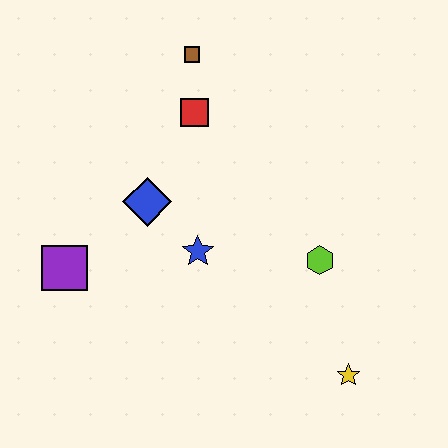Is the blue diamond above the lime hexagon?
Yes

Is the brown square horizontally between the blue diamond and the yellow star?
Yes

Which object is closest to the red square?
The brown square is closest to the red square.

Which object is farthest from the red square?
The yellow star is farthest from the red square.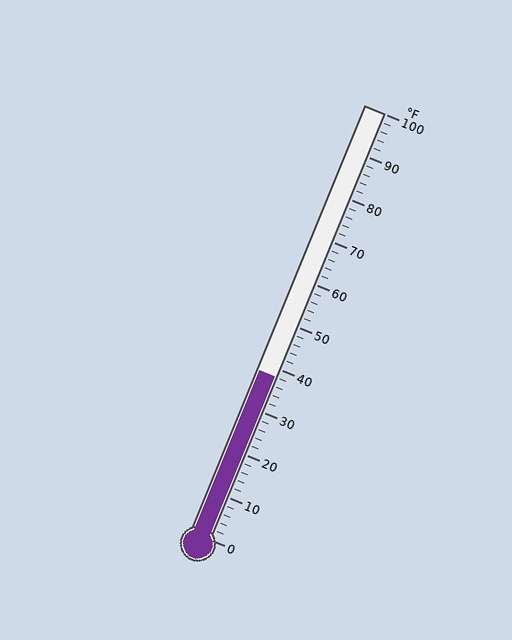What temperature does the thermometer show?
The thermometer shows approximately 38°F.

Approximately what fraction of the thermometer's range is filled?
The thermometer is filled to approximately 40% of its range.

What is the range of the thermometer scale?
The thermometer scale ranges from 0°F to 100°F.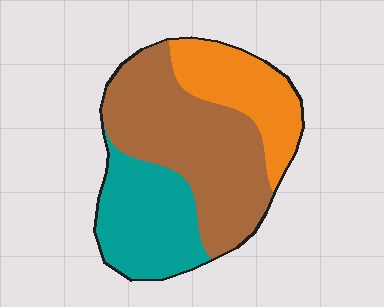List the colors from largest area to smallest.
From largest to smallest: brown, teal, orange.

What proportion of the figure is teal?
Teal covers 29% of the figure.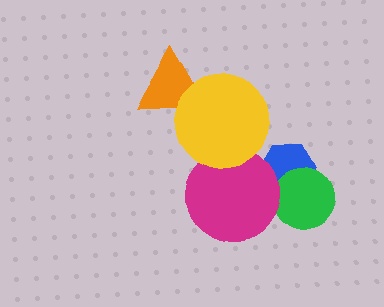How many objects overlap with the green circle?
1 object overlaps with the green circle.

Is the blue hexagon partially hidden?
Yes, it is partially covered by another shape.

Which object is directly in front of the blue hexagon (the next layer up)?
The green circle is directly in front of the blue hexagon.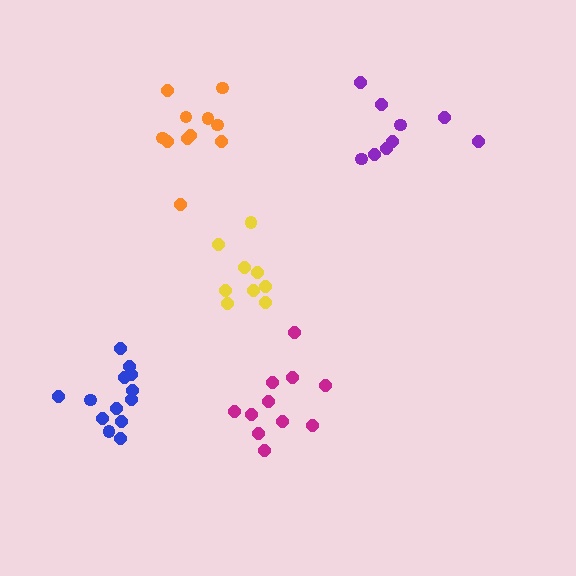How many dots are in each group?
Group 1: 13 dots, Group 2: 11 dots, Group 3: 9 dots, Group 4: 9 dots, Group 5: 11 dots (53 total).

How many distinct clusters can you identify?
There are 5 distinct clusters.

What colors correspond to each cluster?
The clusters are colored: blue, orange, purple, yellow, magenta.